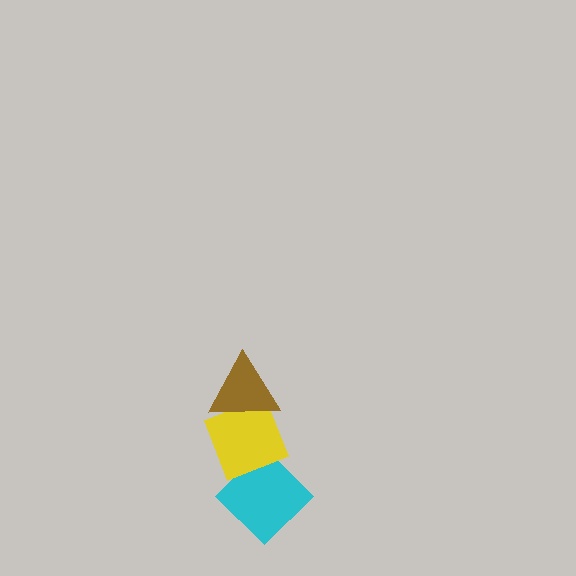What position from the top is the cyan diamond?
The cyan diamond is 3rd from the top.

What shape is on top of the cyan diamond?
The yellow diamond is on top of the cyan diamond.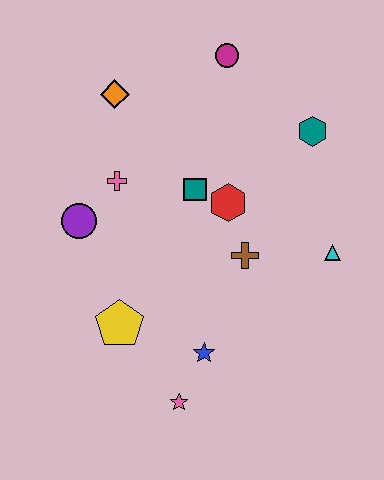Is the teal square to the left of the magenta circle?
Yes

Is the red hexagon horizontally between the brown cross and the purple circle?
Yes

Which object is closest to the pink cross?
The purple circle is closest to the pink cross.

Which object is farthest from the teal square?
The pink star is farthest from the teal square.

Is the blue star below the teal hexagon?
Yes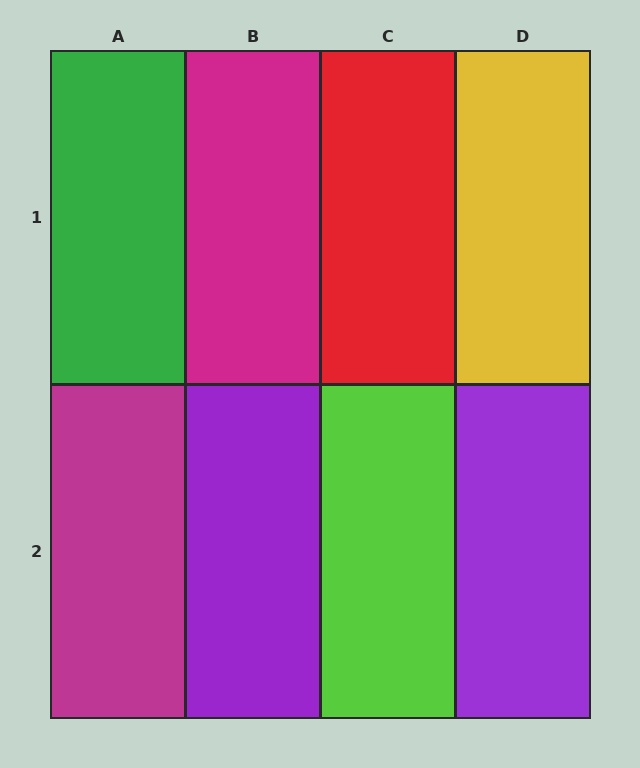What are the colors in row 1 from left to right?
Green, magenta, red, yellow.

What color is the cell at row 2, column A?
Magenta.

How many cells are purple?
2 cells are purple.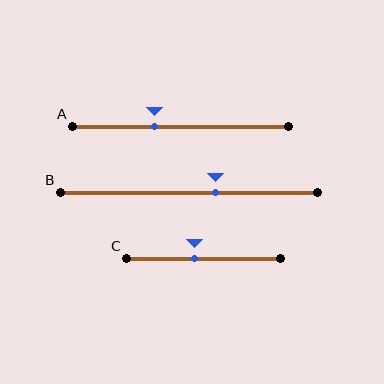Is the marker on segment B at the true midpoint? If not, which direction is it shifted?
No, the marker on segment B is shifted to the right by about 10% of the segment length.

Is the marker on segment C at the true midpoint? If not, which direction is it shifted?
No, the marker on segment C is shifted to the left by about 6% of the segment length.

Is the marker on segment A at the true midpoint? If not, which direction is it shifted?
No, the marker on segment A is shifted to the left by about 12% of the segment length.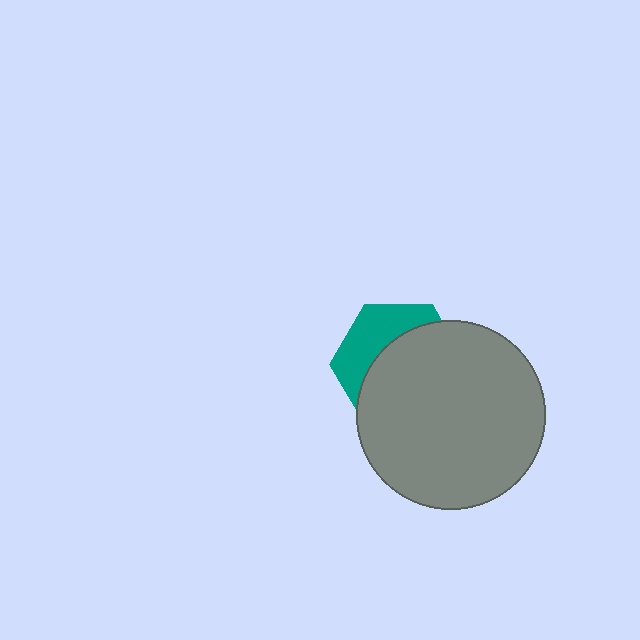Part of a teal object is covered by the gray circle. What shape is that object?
It is a hexagon.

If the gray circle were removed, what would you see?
You would see the complete teal hexagon.